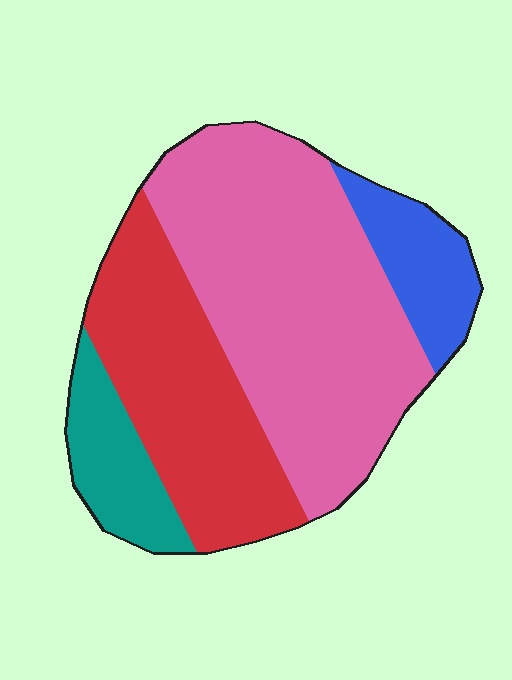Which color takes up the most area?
Pink, at roughly 50%.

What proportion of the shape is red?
Red covers roughly 30% of the shape.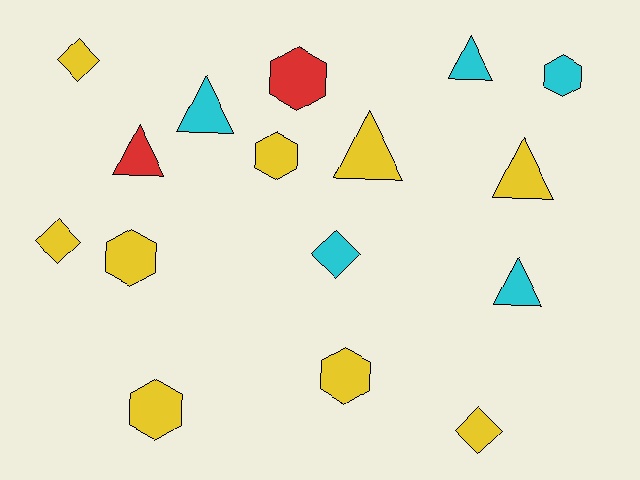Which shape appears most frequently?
Hexagon, with 6 objects.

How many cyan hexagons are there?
There is 1 cyan hexagon.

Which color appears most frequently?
Yellow, with 9 objects.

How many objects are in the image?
There are 16 objects.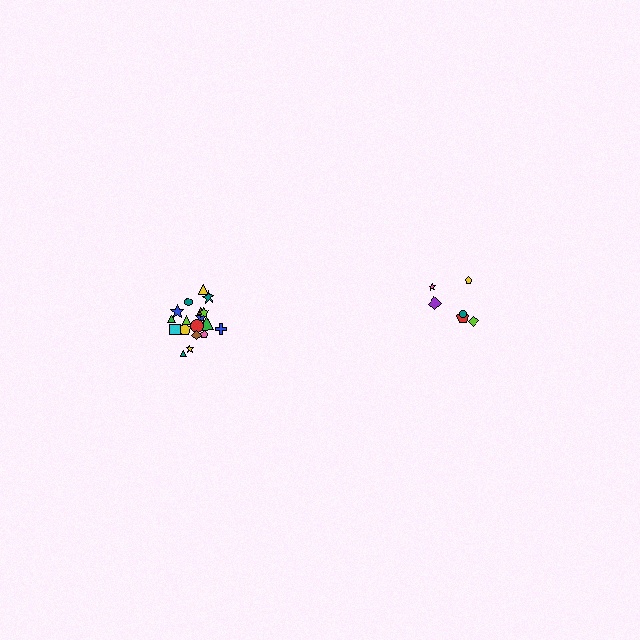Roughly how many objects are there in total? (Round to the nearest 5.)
Roughly 25 objects in total.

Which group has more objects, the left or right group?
The left group.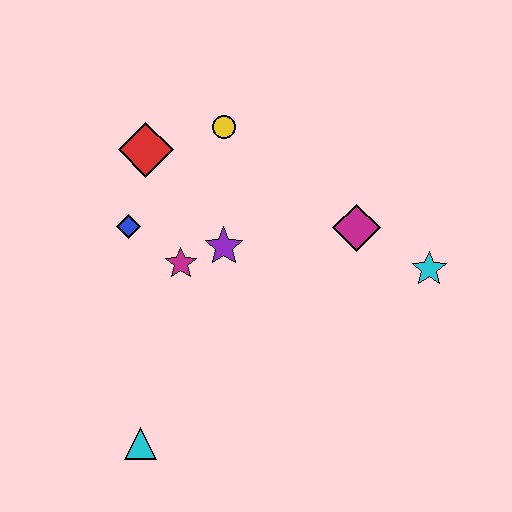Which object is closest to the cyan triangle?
The magenta star is closest to the cyan triangle.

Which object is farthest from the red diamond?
The cyan star is farthest from the red diamond.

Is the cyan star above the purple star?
No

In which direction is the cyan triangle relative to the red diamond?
The cyan triangle is below the red diamond.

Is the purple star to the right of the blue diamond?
Yes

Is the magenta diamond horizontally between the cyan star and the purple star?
Yes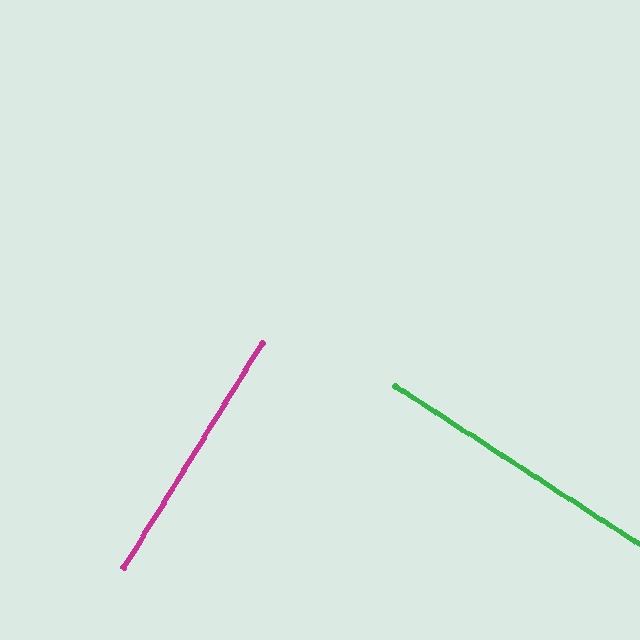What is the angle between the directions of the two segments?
Approximately 89 degrees.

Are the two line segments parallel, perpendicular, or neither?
Perpendicular — they meet at approximately 89°.